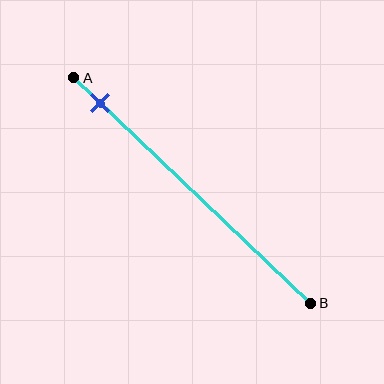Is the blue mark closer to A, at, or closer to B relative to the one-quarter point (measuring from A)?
The blue mark is closer to point A than the one-quarter point of segment AB.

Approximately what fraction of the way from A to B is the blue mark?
The blue mark is approximately 10% of the way from A to B.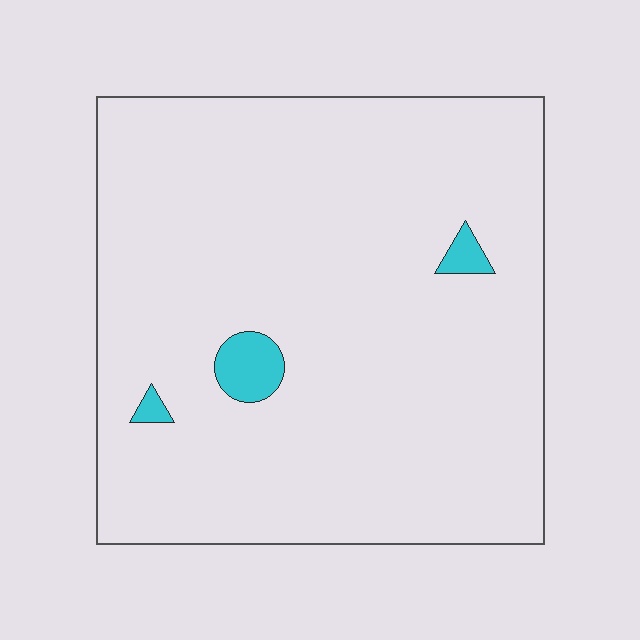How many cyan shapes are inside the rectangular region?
3.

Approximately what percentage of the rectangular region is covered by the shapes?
Approximately 5%.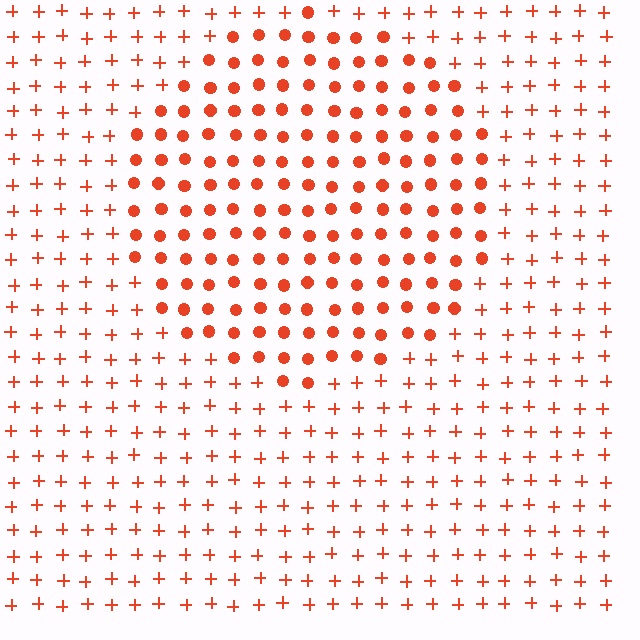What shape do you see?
I see a circle.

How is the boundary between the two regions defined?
The boundary is defined by a change in element shape: circles inside vs. plus signs outside. All elements share the same color and spacing.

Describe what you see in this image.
The image is filled with small red elements arranged in a uniform grid. A circle-shaped region contains circles, while the surrounding area contains plus signs. The boundary is defined purely by the change in element shape.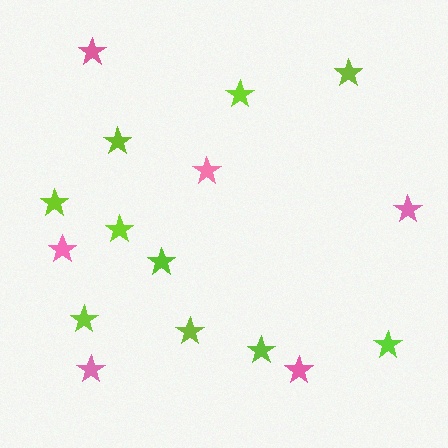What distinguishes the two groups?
There are 2 groups: one group of lime stars (10) and one group of pink stars (6).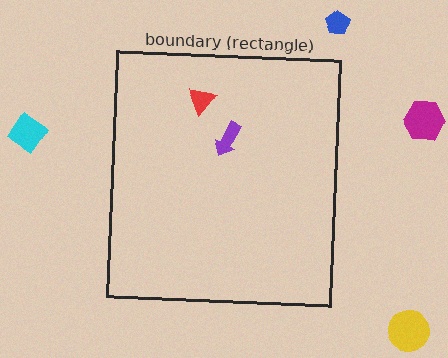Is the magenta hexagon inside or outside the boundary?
Outside.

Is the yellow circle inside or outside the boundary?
Outside.